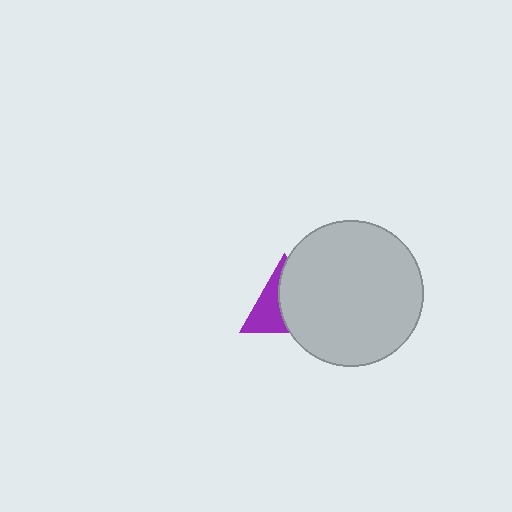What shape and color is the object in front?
The object in front is a light gray circle.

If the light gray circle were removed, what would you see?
You would see the complete purple triangle.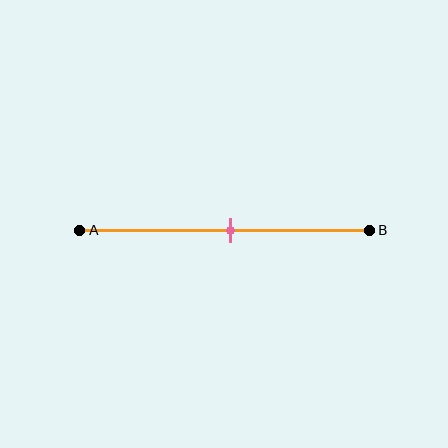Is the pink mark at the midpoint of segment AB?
Yes, the mark is approximately at the midpoint.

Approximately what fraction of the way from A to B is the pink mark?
The pink mark is approximately 50% of the way from A to B.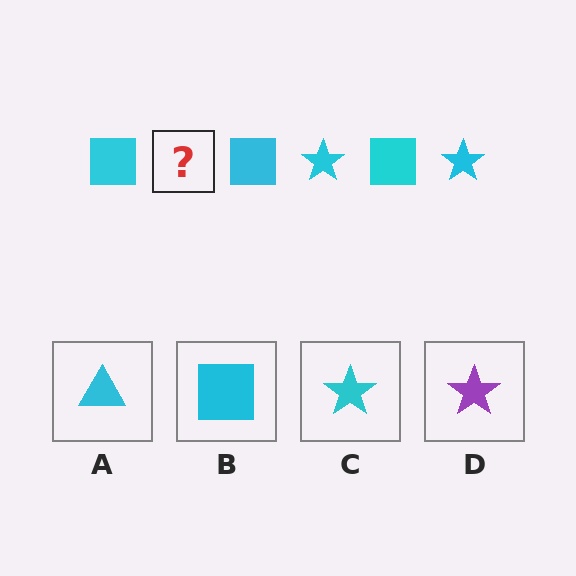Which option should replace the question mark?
Option C.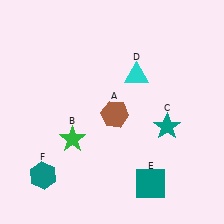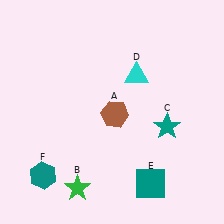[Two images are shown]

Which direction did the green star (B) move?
The green star (B) moved down.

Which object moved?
The green star (B) moved down.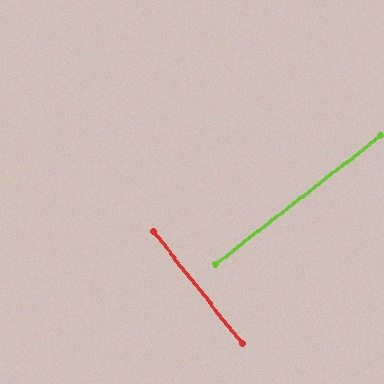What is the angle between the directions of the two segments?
Approximately 90 degrees.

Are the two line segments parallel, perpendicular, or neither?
Perpendicular — they meet at approximately 90°.